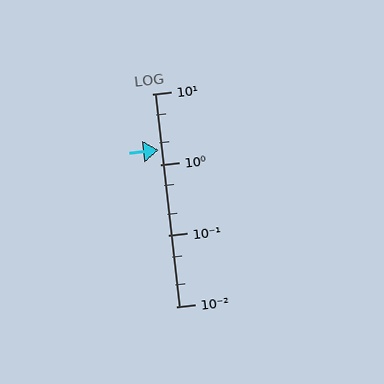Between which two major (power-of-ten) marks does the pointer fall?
The pointer is between 1 and 10.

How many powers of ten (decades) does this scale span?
The scale spans 3 decades, from 0.01 to 10.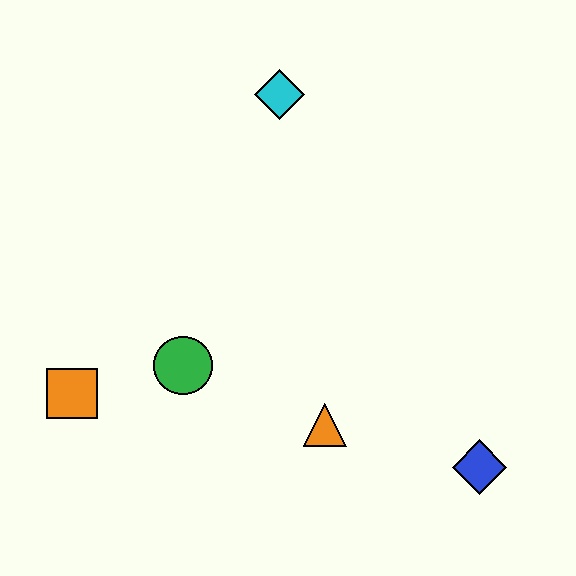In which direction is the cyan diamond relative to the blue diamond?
The cyan diamond is above the blue diamond.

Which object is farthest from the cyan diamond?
The blue diamond is farthest from the cyan diamond.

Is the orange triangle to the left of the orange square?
No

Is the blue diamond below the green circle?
Yes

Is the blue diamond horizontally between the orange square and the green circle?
No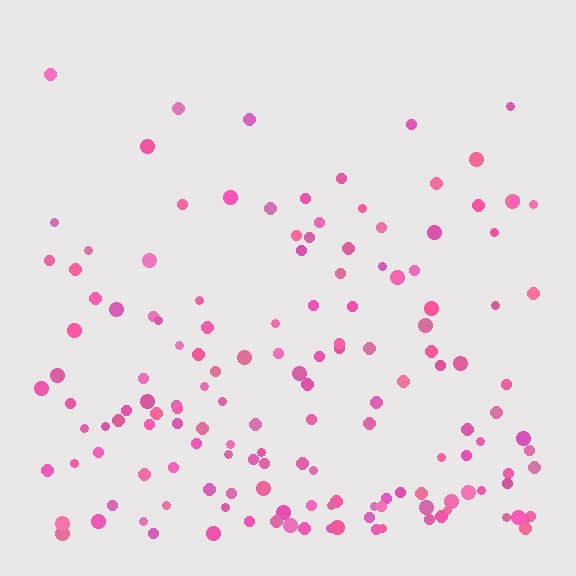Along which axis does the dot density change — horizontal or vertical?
Vertical.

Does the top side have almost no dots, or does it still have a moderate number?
Still a moderate number, just noticeably fewer than the bottom.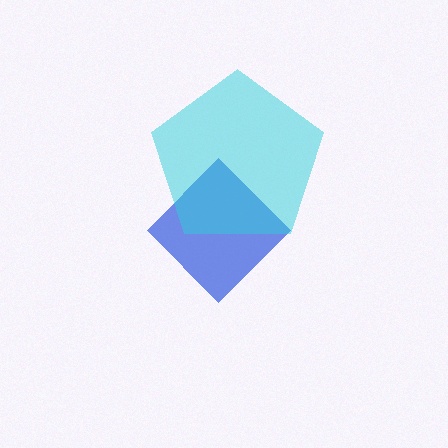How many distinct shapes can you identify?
There are 2 distinct shapes: a blue diamond, a cyan pentagon.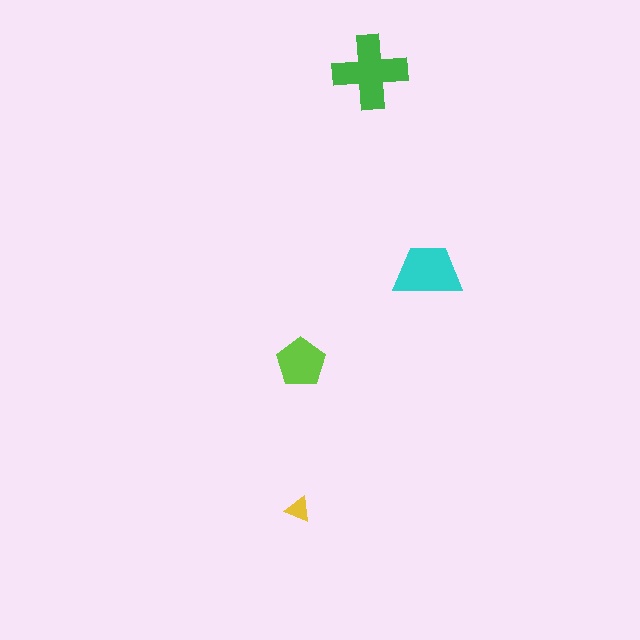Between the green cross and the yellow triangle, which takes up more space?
The green cross.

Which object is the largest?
The green cross.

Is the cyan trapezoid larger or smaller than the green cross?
Smaller.